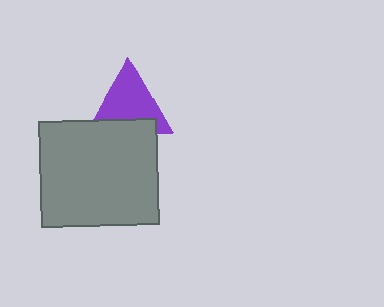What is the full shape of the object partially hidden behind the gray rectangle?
The partially hidden object is a purple triangle.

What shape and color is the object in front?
The object in front is a gray rectangle.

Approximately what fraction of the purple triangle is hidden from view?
Roughly 30% of the purple triangle is hidden behind the gray rectangle.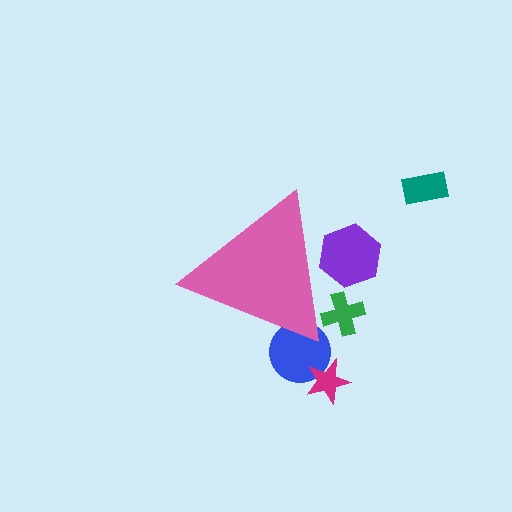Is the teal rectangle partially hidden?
No, the teal rectangle is fully visible.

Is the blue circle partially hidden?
Yes, the blue circle is partially hidden behind the pink triangle.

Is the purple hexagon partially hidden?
Yes, the purple hexagon is partially hidden behind the pink triangle.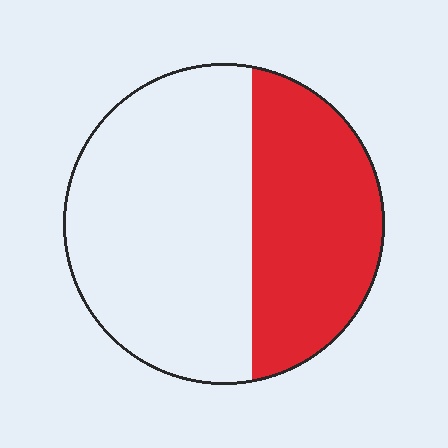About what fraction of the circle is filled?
About two fifths (2/5).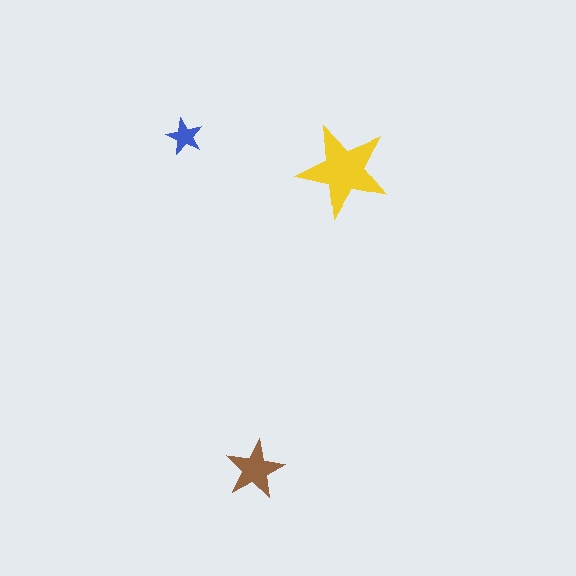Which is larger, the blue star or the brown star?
The brown one.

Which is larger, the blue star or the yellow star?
The yellow one.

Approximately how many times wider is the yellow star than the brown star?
About 1.5 times wider.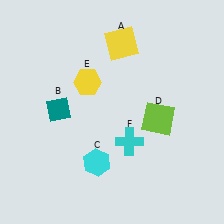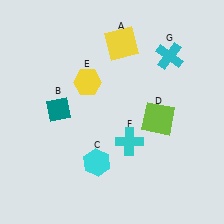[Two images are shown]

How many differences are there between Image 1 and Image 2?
There is 1 difference between the two images.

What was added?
A cyan cross (G) was added in Image 2.